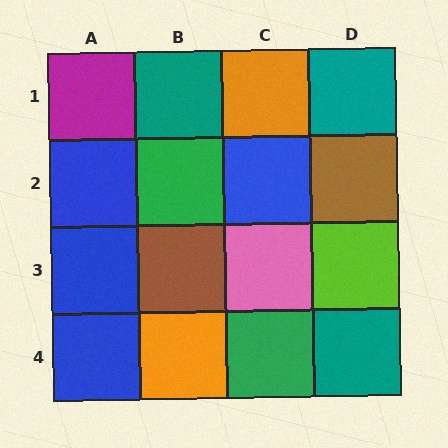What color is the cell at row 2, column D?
Brown.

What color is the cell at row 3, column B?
Brown.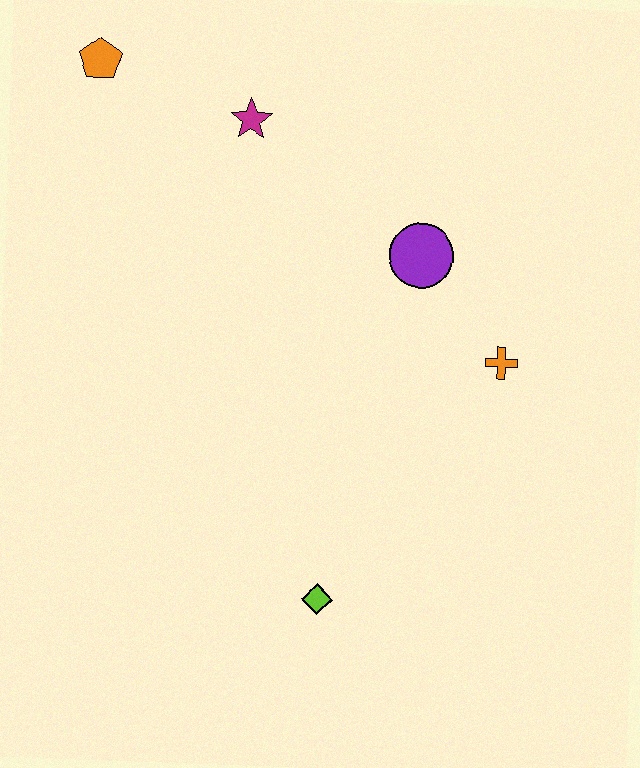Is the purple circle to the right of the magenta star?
Yes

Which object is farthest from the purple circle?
The orange pentagon is farthest from the purple circle.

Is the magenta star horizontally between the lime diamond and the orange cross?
No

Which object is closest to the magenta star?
The orange pentagon is closest to the magenta star.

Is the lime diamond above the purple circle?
No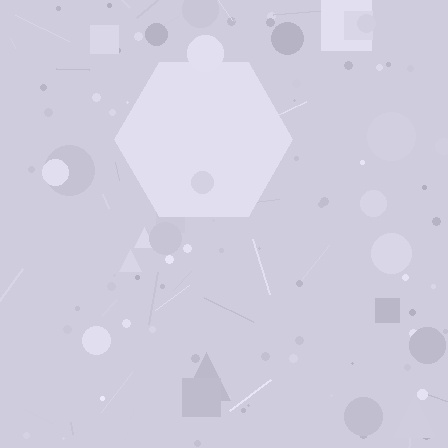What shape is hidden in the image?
A hexagon is hidden in the image.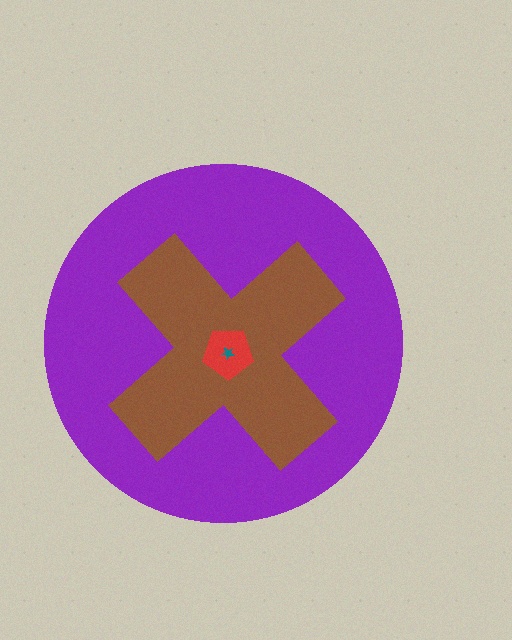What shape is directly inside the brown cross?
The red pentagon.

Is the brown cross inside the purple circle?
Yes.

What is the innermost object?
The teal star.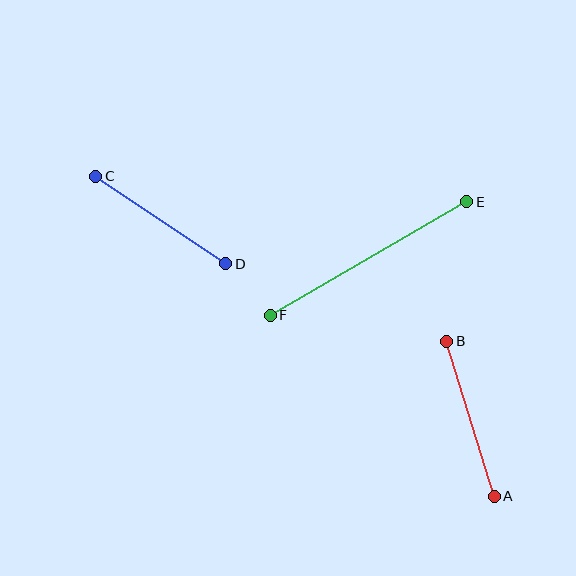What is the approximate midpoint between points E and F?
The midpoint is at approximately (369, 259) pixels.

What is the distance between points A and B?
The distance is approximately 162 pixels.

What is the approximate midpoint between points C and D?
The midpoint is at approximately (161, 220) pixels.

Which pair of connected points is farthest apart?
Points E and F are farthest apart.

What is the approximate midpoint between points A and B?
The midpoint is at approximately (471, 419) pixels.